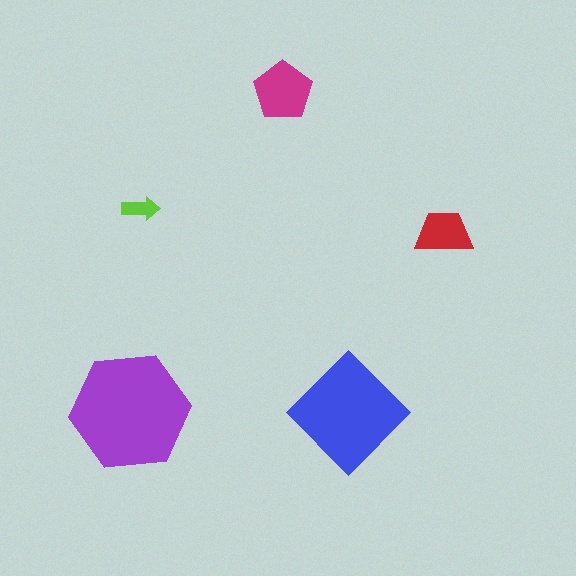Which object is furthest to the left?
The purple hexagon is leftmost.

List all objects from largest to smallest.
The purple hexagon, the blue diamond, the magenta pentagon, the red trapezoid, the lime arrow.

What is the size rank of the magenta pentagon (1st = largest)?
3rd.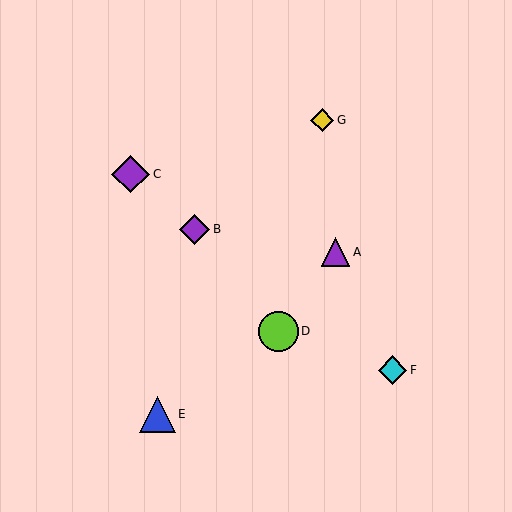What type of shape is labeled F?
Shape F is a cyan diamond.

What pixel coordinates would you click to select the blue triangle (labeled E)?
Click at (158, 414) to select the blue triangle E.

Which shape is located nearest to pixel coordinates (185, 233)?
The purple diamond (labeled B) at (195, 229) is nearest to that location.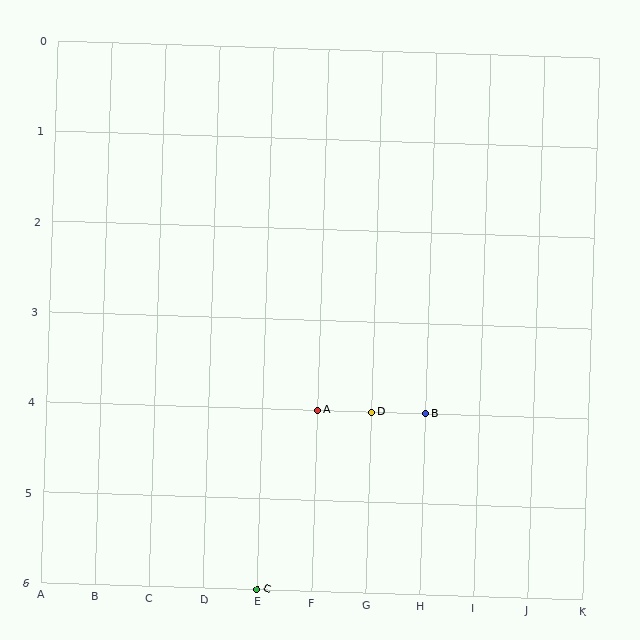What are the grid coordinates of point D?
Point D is at grid coordinates (G, 4).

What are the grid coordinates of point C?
Point C is at grid coordinates (E, 6).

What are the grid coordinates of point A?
Point A is at grid coordinates (F, 4).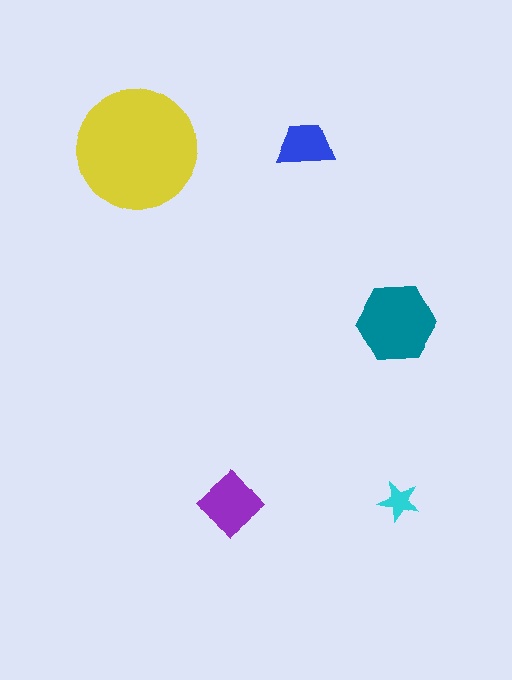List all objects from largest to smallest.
The yellow circle, the teal hexagon, the purple diamond, the blue trapezoid, the cyan star.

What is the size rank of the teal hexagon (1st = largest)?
2nd.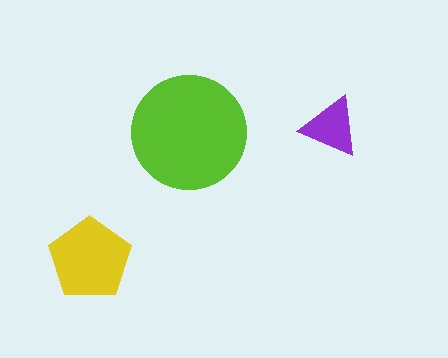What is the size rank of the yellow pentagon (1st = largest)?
2nd.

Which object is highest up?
The purple triangle is topmost.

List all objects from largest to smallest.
The lime circle, the yellow pentagon, the purple triangle.